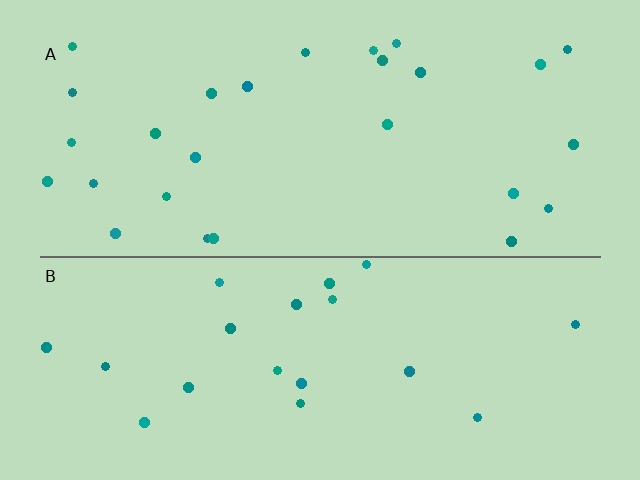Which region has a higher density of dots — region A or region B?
A (the top).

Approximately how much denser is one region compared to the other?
Approximately 1.3× — region A over region B.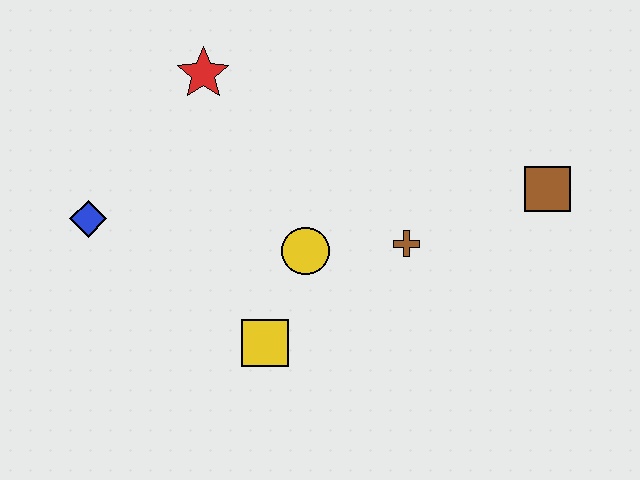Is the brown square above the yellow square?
Yes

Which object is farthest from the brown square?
The blue diamond is farthest from the brown square.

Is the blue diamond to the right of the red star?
No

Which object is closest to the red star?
The blue diamond is closest to the red star.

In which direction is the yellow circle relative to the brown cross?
The yellow circle is to the left of the brown cross.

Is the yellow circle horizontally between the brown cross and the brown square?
No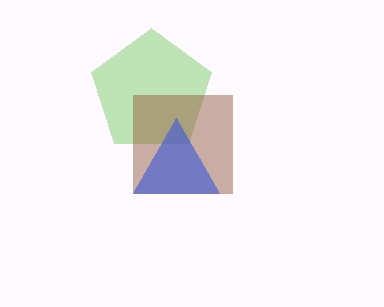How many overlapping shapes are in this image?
There are 3 overlapping shapes in the image.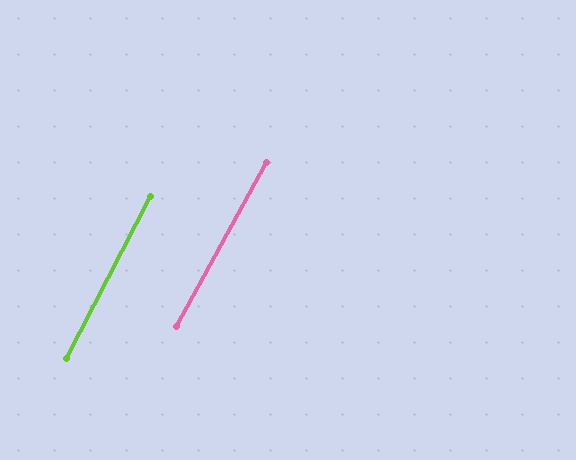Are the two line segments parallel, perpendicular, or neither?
Parallel — their directions differ by only 1.4°.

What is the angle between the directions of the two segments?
Approximately 1 degree.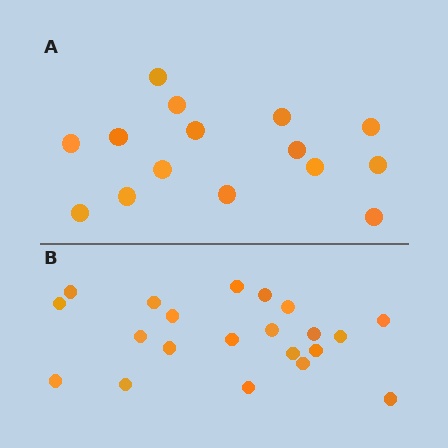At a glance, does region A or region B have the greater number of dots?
Region B (the bottom region) has more dots.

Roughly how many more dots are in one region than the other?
Region B has about 6 more dots than region A.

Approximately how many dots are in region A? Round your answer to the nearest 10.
About 20 dots. (The exact count is 15, which rounds to 20.)